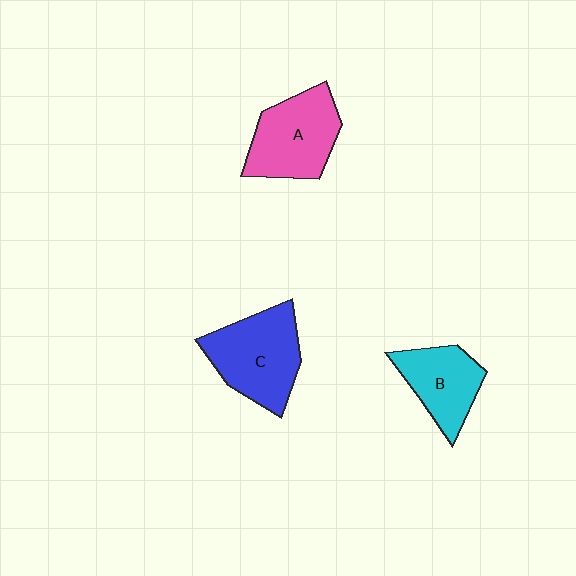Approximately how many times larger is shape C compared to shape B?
Approximately 1.4 times.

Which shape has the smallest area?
Shape B (cyan).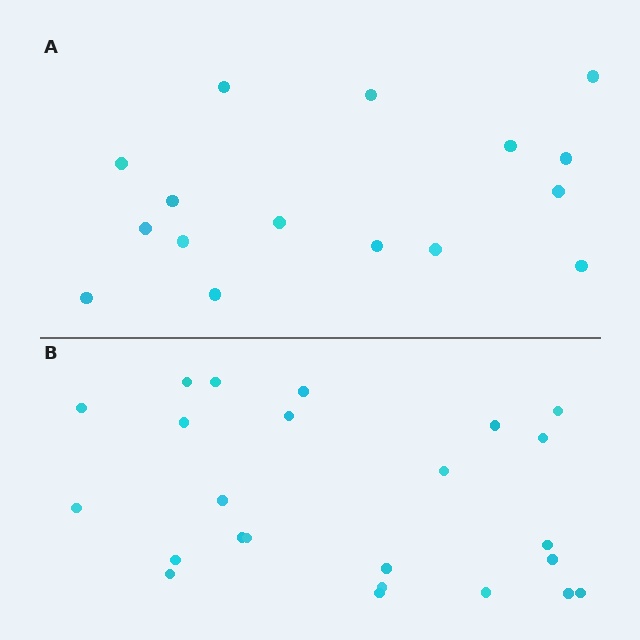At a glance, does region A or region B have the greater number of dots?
Region B (the bottom region) has more dots.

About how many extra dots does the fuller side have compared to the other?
Region B has roughly 8 or so more dots than region A.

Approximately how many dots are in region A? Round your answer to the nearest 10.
About 20 dots. (The exact count is 16, which rounds to 20.)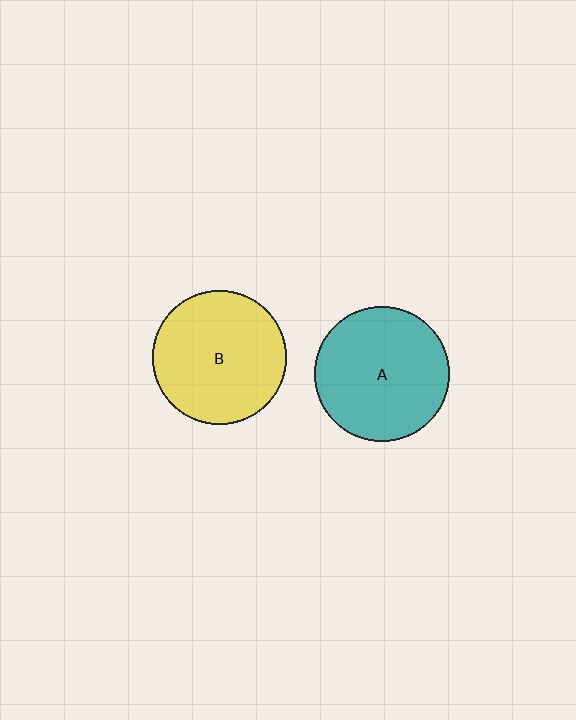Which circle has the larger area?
Circle A (teal).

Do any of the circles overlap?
No, none of the circles overlap.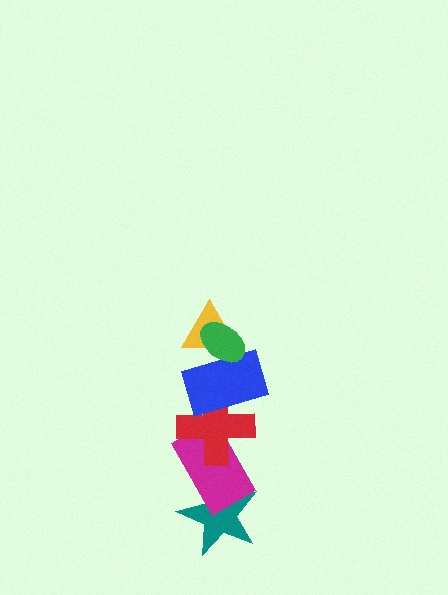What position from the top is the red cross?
The red cross is 4th from the top.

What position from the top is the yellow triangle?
The yellow triangle is 2nd from the top.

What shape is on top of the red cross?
The blue rectangle is on top of the red cross.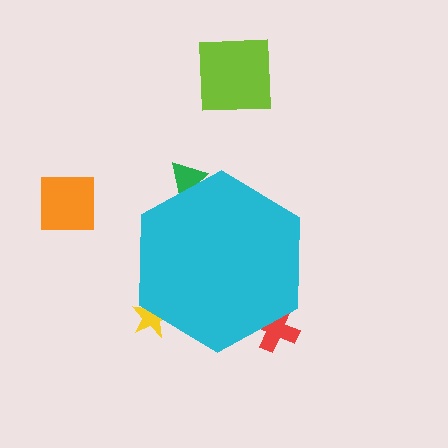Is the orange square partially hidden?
No, the orange square is fully visible.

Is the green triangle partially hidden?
Yes, the green triangle is partially hidden behind the cyan hexagon.